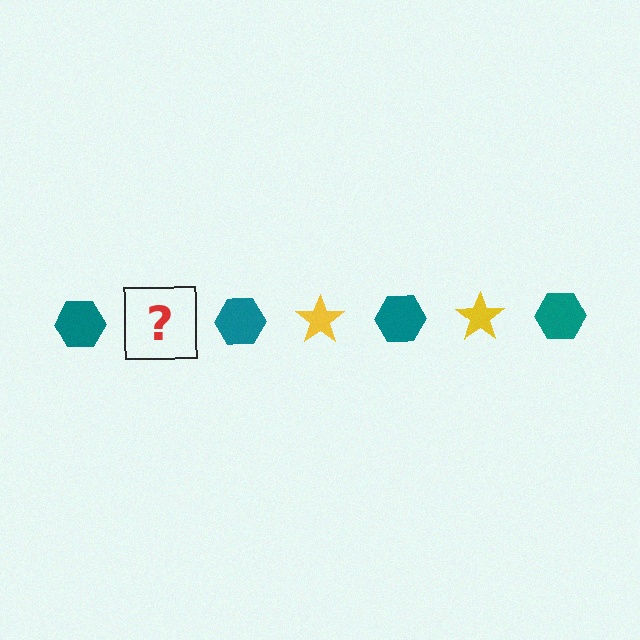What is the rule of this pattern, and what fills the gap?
The rule is that the pattern alternates between teal hexagon and yellow star. The gap should be filled with a yellow star.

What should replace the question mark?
The question mark should be replaced with a yellow star.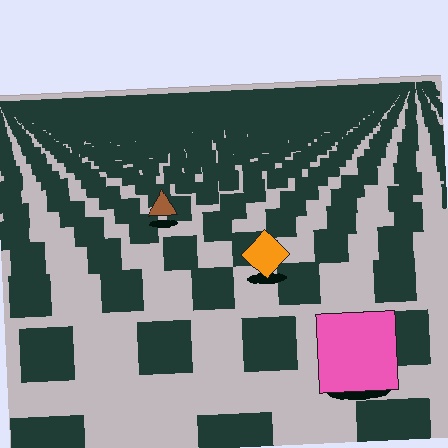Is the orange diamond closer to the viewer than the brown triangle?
Yes. The orange diamond is closer — you can tell from the texture gradient: the ground texture is coarser near it.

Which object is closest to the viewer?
The pink square is closest. The texture marks near it are larger and more spread out.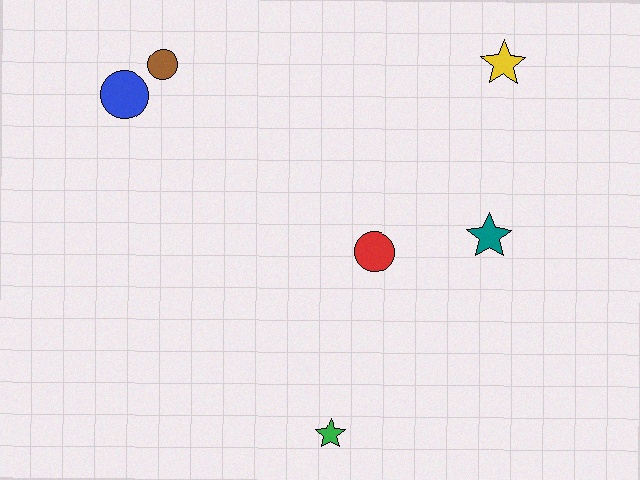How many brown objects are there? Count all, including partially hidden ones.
There is 1 brown object.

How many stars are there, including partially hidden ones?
There are 3 stars.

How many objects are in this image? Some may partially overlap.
There are 6 objects.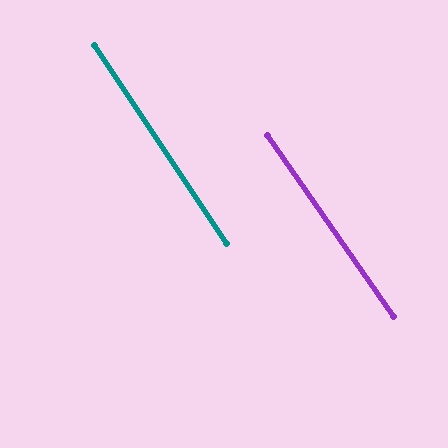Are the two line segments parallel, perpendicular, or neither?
Parallel — their directions differ by only 1.1°.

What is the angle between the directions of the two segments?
Approximately 1 degree.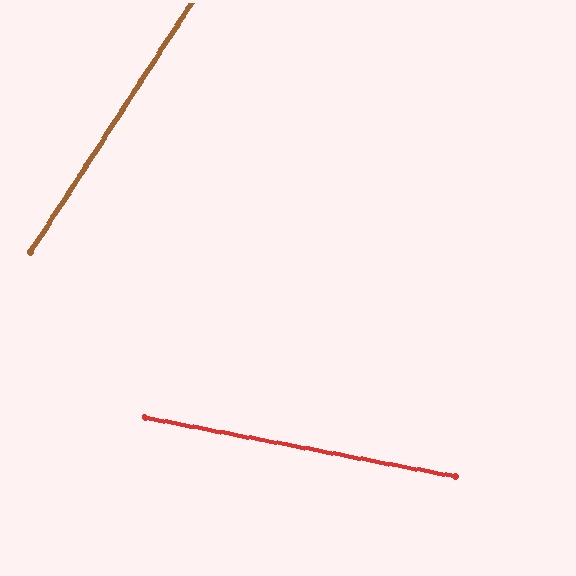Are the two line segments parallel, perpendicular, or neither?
Neither parallel nor perpendicular — they differ by about 68°.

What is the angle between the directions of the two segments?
Approximately 68 degrees.